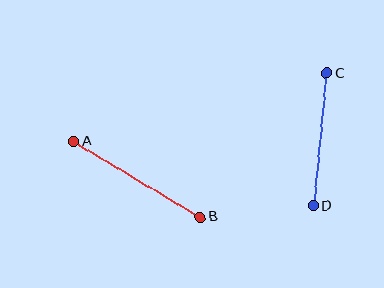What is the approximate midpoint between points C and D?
The midpoint is at approximately (320, 139) pixels.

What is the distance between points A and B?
The distance is approximately 147 pixels.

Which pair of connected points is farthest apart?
Points A and B are farthest apart.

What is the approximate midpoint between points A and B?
The midpoint is at approximately (137, 179) pixels.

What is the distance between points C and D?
The distance is approximately 133 pixels.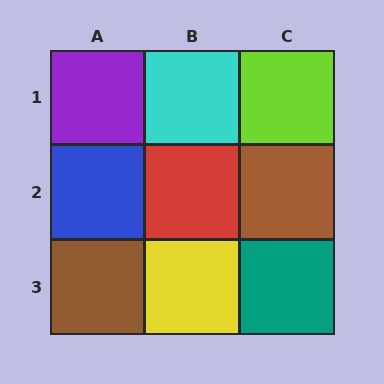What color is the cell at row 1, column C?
Lime.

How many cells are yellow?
1 cell is yellow.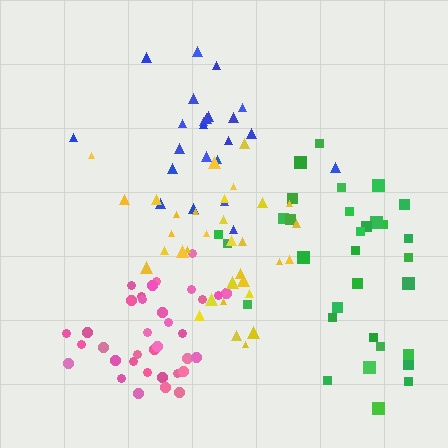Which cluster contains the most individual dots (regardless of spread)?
Pink (35).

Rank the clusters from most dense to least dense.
pink, yellow, blue, green.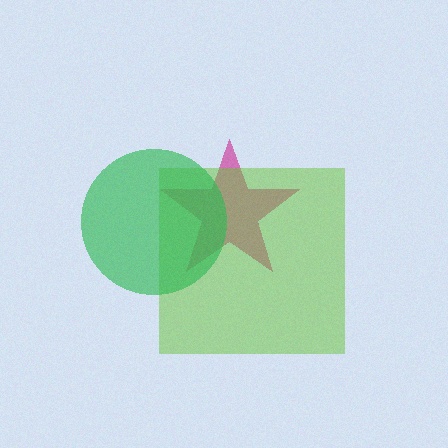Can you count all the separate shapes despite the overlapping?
Yes, there are 3 separate shapes.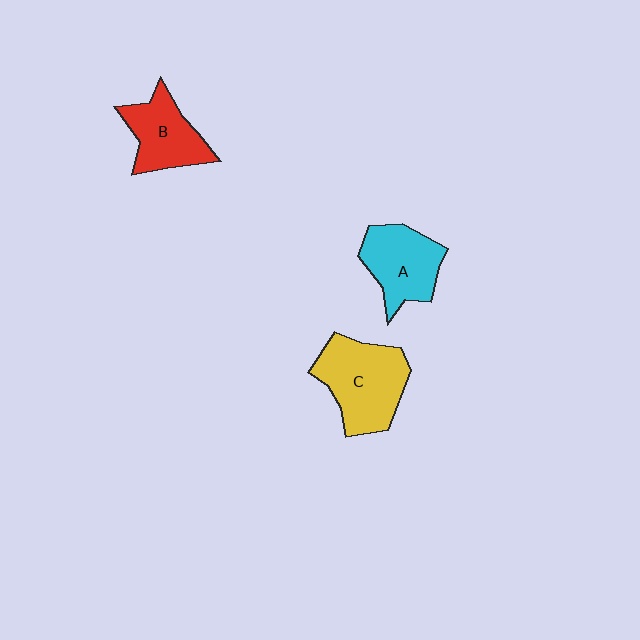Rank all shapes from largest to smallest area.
From largest to smallest: C (yellow), A (cyan), B (red).